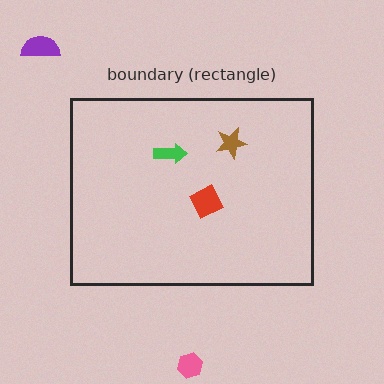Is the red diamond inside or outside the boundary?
Inside.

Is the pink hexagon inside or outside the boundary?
Outside.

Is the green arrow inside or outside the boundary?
Inside.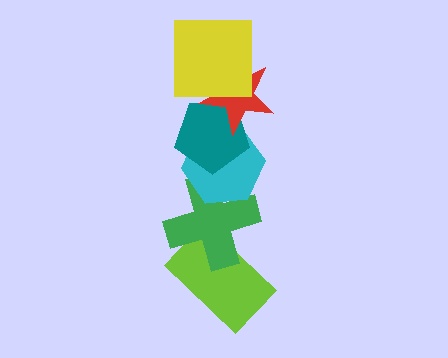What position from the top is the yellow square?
The yellow square is 1st from the top.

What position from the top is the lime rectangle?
The lime rectangle is 6th from the top.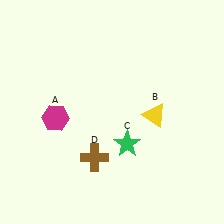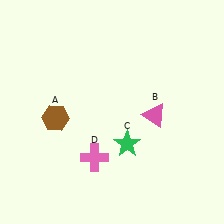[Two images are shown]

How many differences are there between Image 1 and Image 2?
There are 3 differences between the two images.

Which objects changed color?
A changed from magenta to brown. B changed from yellow to pink. D changed from brown to pink.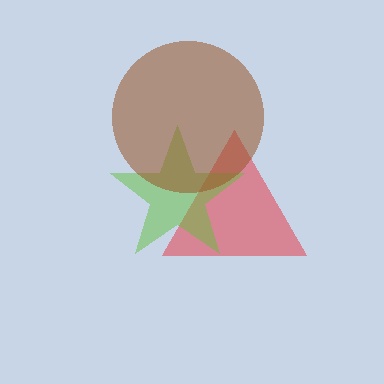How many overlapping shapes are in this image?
There are 3 overlapping shapes in the image.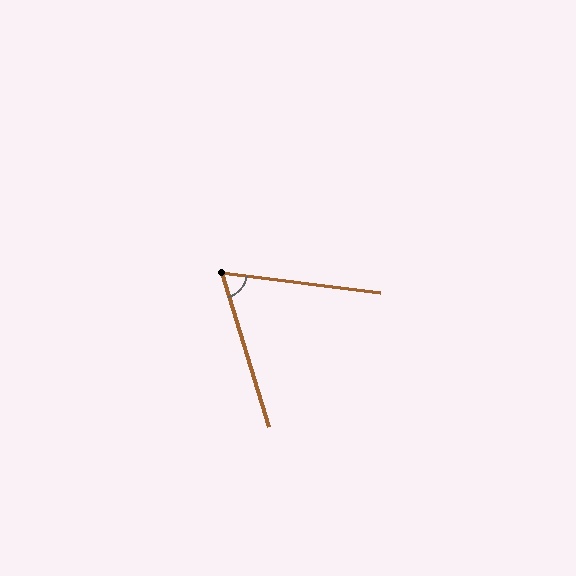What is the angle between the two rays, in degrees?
Approximately 66 degrees.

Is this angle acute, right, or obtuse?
It is acute.